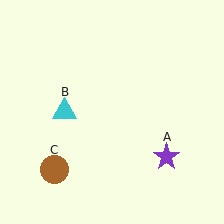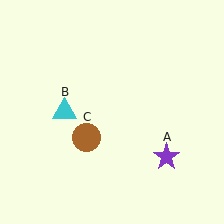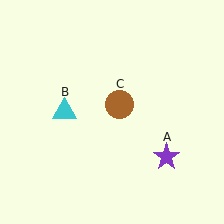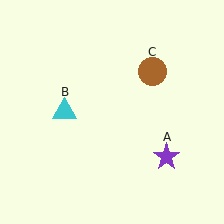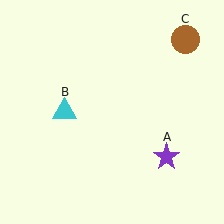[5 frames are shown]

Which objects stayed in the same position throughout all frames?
Purple star (object A) and cyan triangle (object B) remained stationary.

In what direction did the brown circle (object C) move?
The brown circle (object C) moved up and to the right.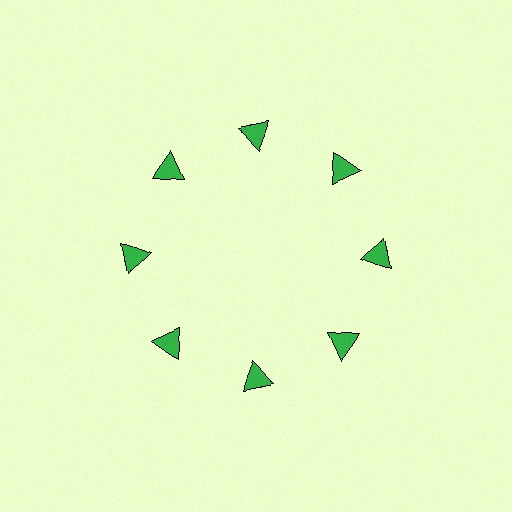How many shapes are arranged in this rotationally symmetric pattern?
There are 8 shapes, arranged in 8 groups of 1.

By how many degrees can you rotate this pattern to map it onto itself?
The pattern maps onto itself every 45 degrees of rotation.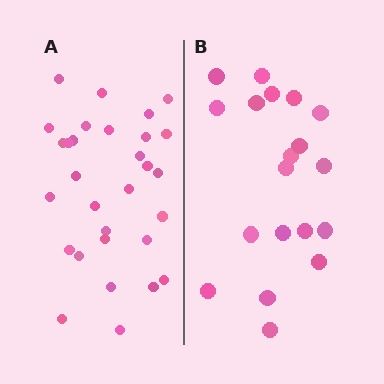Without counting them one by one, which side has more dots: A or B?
Region A (the left region) has more dots.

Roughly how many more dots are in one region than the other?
Region A has roughly 12 or so more dots than region B.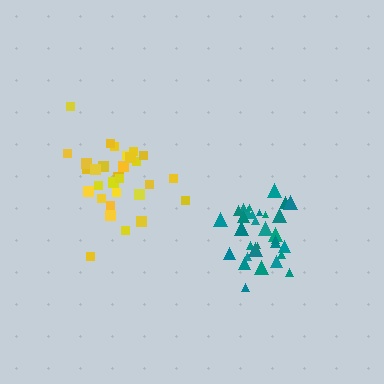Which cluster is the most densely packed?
Teal.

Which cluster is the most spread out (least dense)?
Yellow.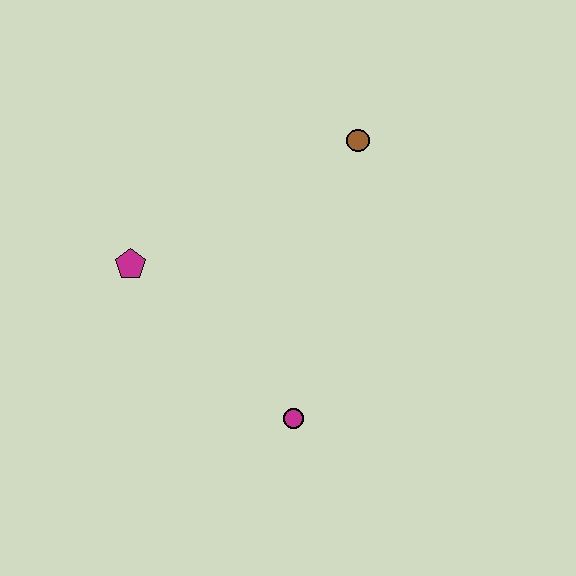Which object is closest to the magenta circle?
The magenta pentagon is closest to the magenta circle.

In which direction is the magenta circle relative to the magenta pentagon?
The magenta circle is to the right of the magenta pentagon.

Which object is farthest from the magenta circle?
The brown circle is farthest from the magenta circle.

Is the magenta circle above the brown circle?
No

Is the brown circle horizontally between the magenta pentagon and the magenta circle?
No